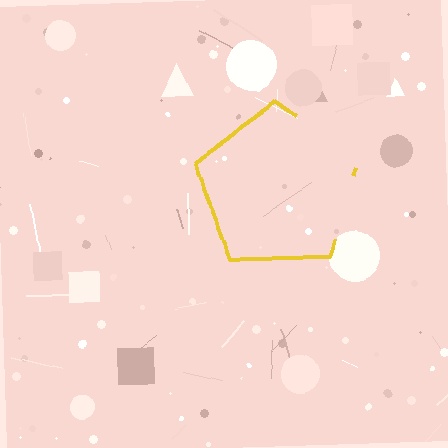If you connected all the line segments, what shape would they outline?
They would outline a pentagon.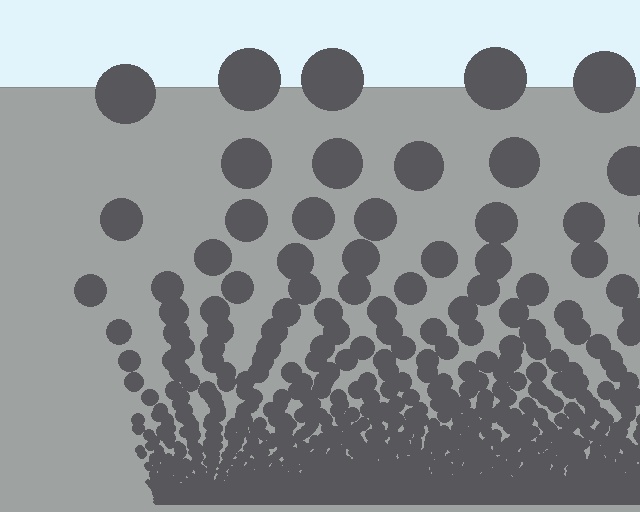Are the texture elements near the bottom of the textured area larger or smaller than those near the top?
Smaller. The gradient is inverted — elements near the bottom are smaller and denser.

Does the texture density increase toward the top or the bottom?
Density increases toward the bottom.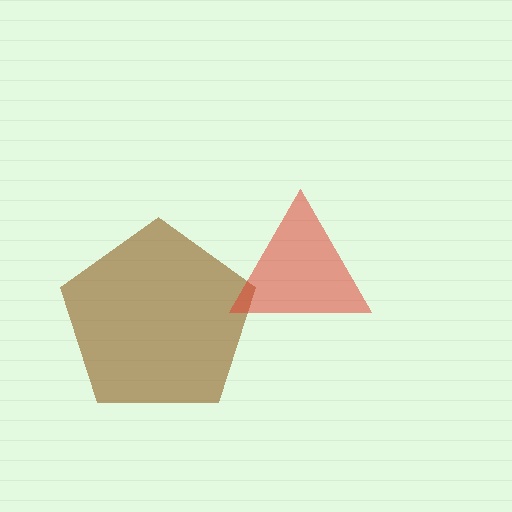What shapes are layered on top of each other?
The layered shapes are: a brown pentagon, a red triangle.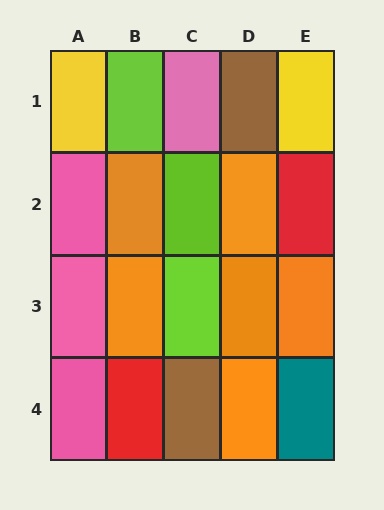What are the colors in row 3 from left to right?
Pink, orange, lime, orange, orange.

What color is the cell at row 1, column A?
Yellow.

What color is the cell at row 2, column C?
Lime.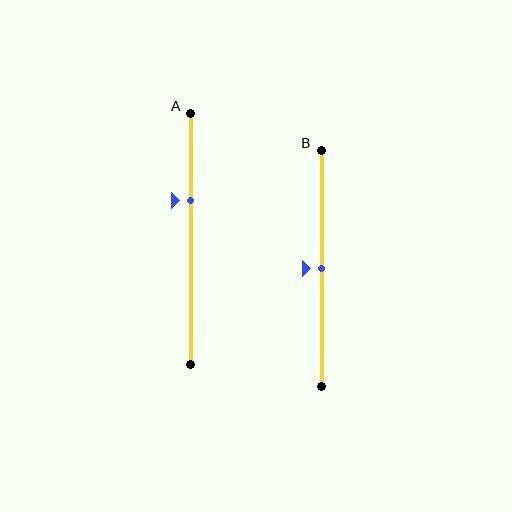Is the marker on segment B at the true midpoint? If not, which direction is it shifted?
Yes, the marker on segment B is at the true midpoint.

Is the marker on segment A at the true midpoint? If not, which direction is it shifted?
No, the marker on segment A is shifted upward by about 15% of the segment length.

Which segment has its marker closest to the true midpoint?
Segment B has its marker closest to the true midpoint.